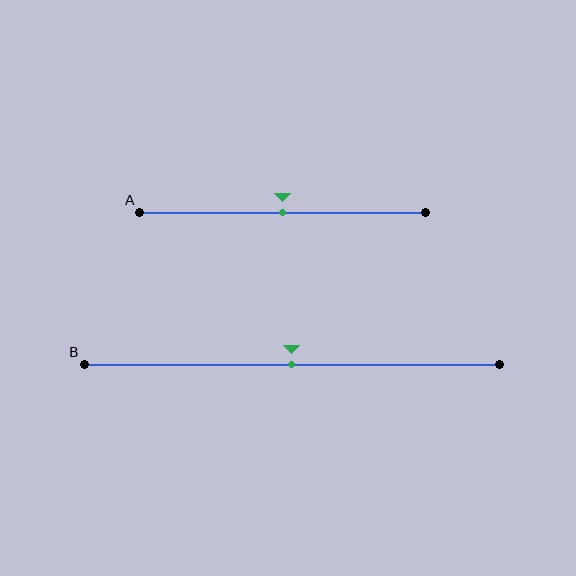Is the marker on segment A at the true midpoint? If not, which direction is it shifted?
Yes, the marker on segment A is at the true midpoint.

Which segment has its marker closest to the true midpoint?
Segment A has its marker closest to the true midpoint.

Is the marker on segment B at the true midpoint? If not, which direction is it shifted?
Yes, the marker on segment B is at the true midpoint.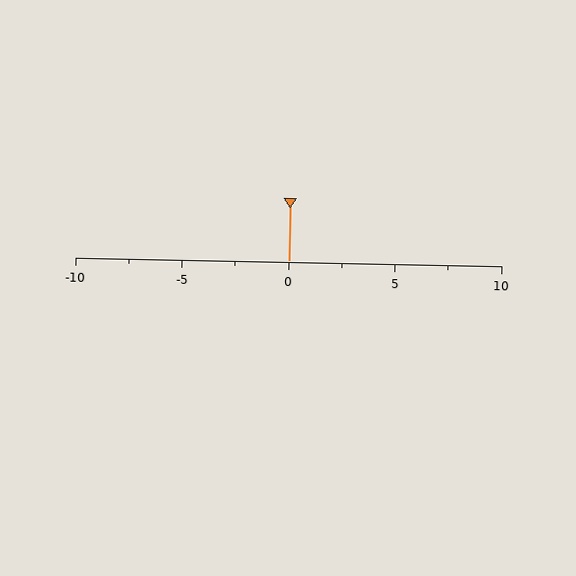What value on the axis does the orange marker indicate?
The marker indicates approximately 0.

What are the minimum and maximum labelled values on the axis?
The axis runs from -10 to 10.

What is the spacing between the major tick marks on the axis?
The major ticks are spaced 5 apart.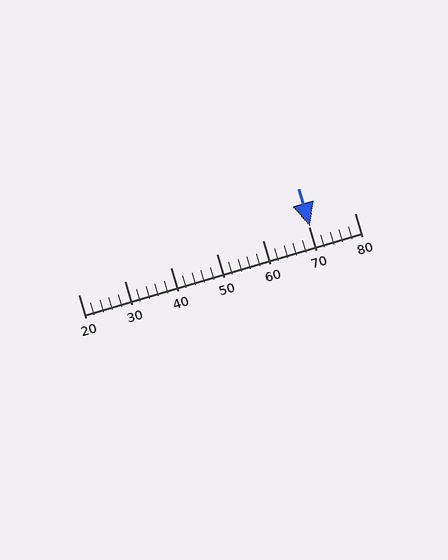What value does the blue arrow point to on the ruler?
The blue arrow points to approximately 70.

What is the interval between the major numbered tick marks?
The major tick marks are spaced 10 units apart.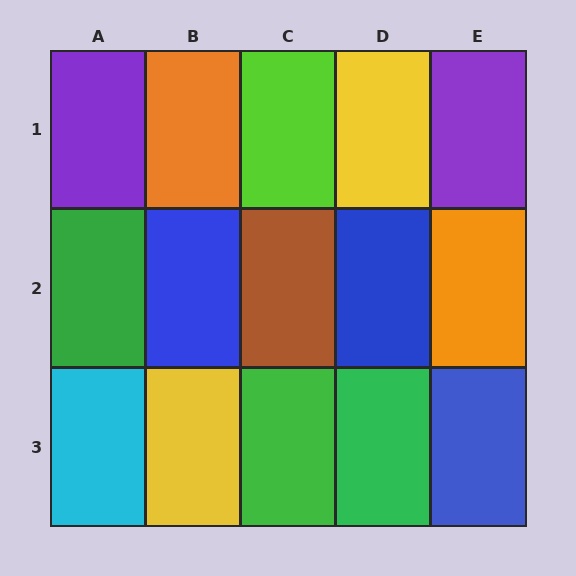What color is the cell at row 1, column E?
Purple.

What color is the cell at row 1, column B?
Orange.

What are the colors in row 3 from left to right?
Cyan, yellow, green, green, blue.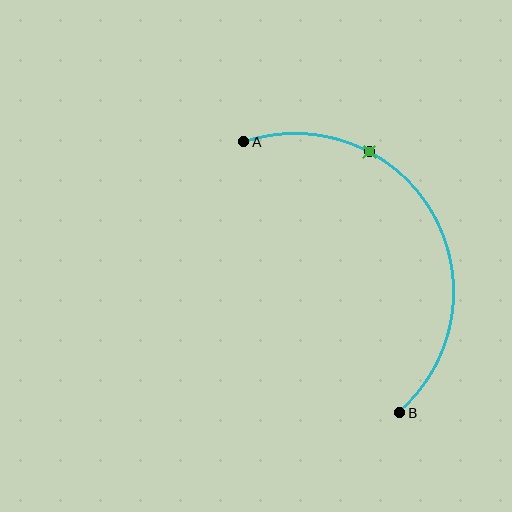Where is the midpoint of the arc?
The arc midpoint is the point on the curve farthest from the straight line joining A and B. It sits to the right of that line.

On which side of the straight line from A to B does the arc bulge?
The arc bulges to the right of the straight line connecting A and B.